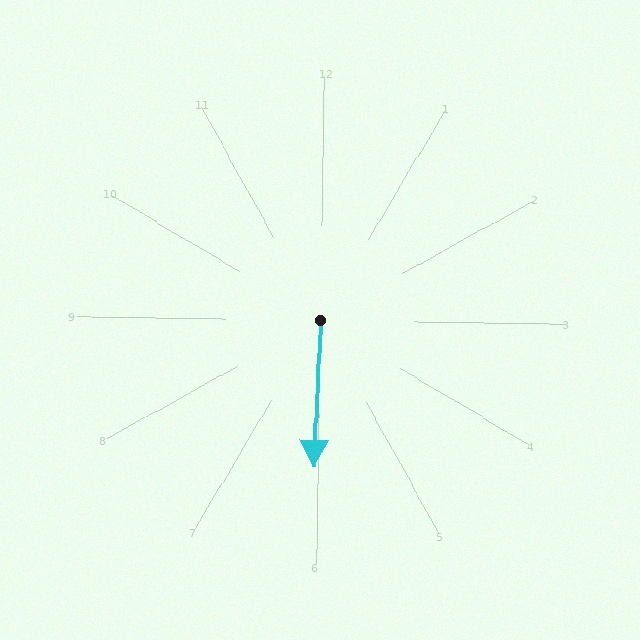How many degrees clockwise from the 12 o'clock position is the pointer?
Approximately 182 degrees.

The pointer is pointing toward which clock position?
Roughly 6 o'clock.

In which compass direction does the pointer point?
South.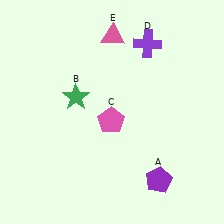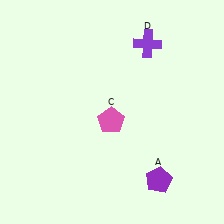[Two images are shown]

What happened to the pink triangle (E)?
The pink triangle (E) was removed in Image 2. It was in the top-right area of Image 1.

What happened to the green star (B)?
The green star (B) was removed in Image 2. It was in the top-left area of Image 1.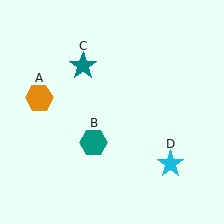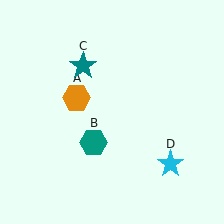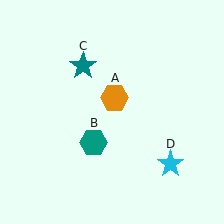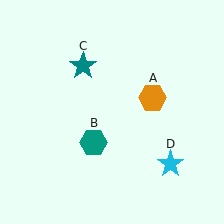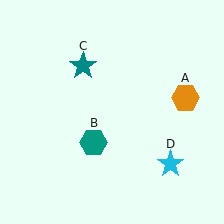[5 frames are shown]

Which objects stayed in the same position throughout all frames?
Teal hexagon (object B) and teal star (object C) and cyan star (object D) remained stationary.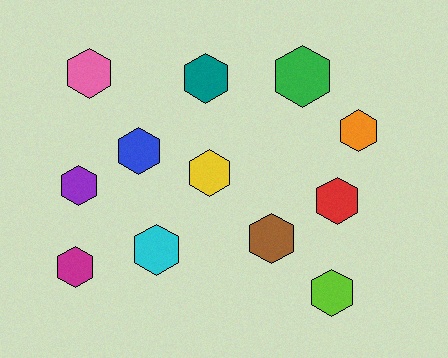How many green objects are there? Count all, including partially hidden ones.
There is 1 green object.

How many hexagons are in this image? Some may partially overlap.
There are 12 hexagons.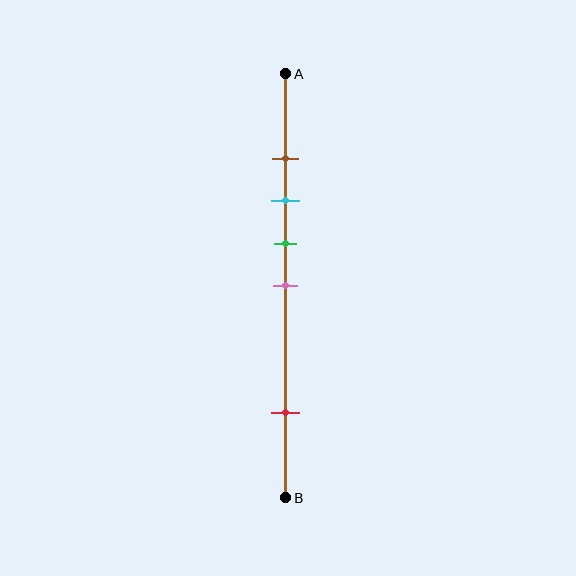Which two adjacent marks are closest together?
The brown and cyan marks are the closest adjacent pair.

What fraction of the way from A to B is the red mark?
The red mark is approximately 80% (0.8) of the way from A to B.